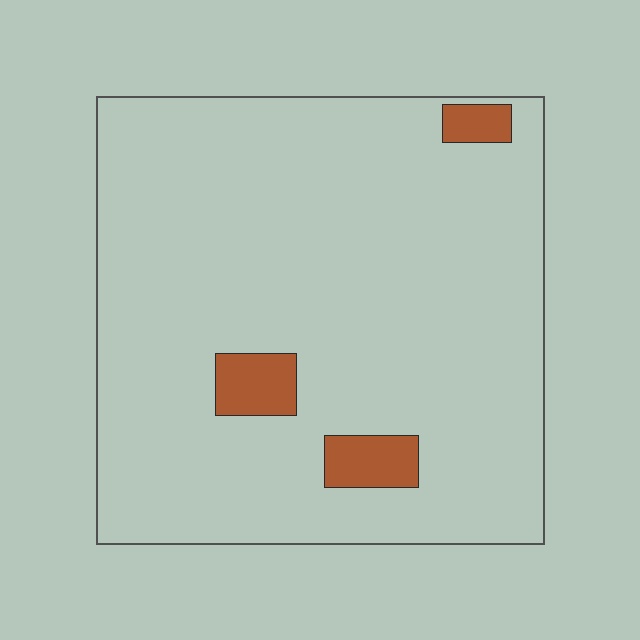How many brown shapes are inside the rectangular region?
3.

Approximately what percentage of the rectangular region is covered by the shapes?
Approximately 5%.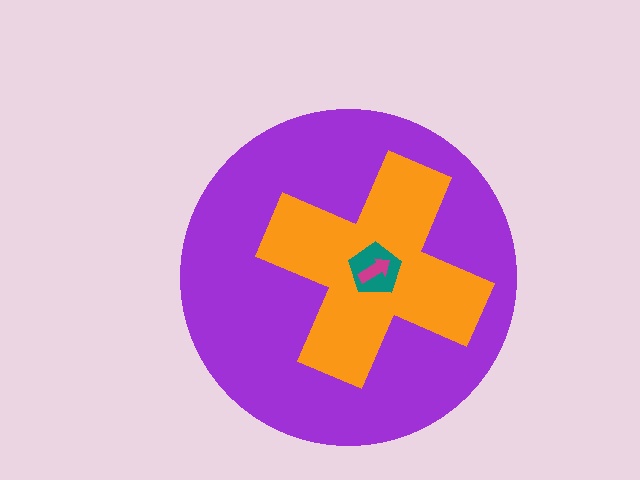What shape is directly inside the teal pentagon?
The magenta arrow.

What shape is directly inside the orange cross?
The teal pentagon.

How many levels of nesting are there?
4.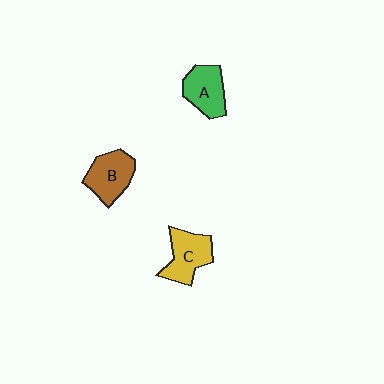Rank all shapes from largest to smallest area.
From largest to smallest: B (brown), C (yellow), A (green).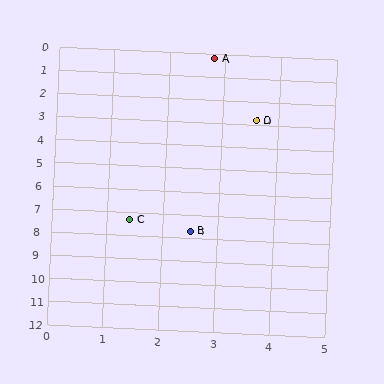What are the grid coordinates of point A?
Point A is at approximately (2.8, 0.2).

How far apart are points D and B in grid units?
Points D and B are about 5.0 grid units apart.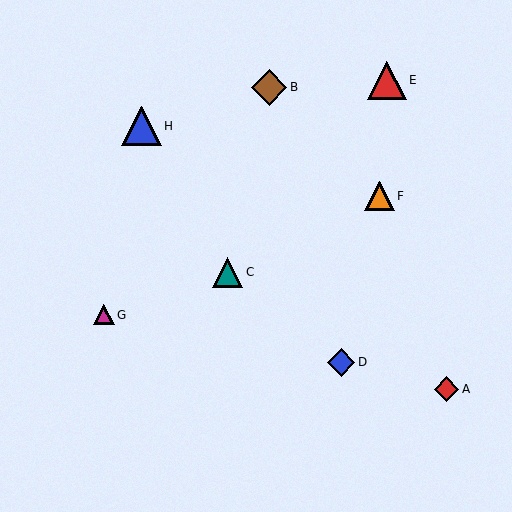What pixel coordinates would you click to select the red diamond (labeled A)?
Click at (447, 389) to select the red diamond A.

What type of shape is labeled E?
Shape E is a red triangle.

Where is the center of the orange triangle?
The center of the orange triangle is at (380, 196).